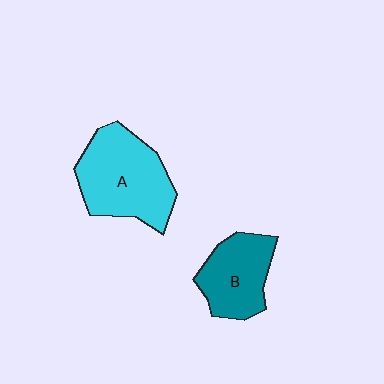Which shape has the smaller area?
Shape B (teal).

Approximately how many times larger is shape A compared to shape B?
Approximately 1.4 times.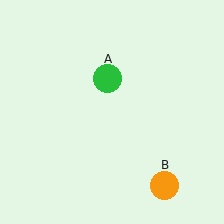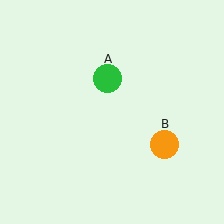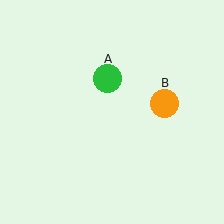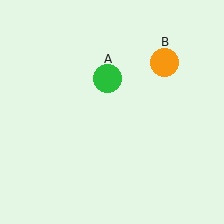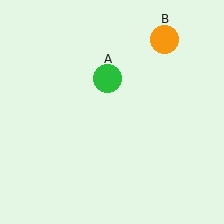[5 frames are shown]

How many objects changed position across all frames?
1 object changed position: orange circle (object B).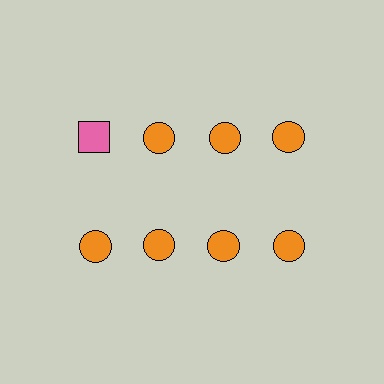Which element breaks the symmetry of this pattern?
The pink square in the top row, leftmost column breaks the symmetry. All other shapes are orange circles.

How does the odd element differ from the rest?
It differs in both color (pink instead of orange) and shape (square instead of circle).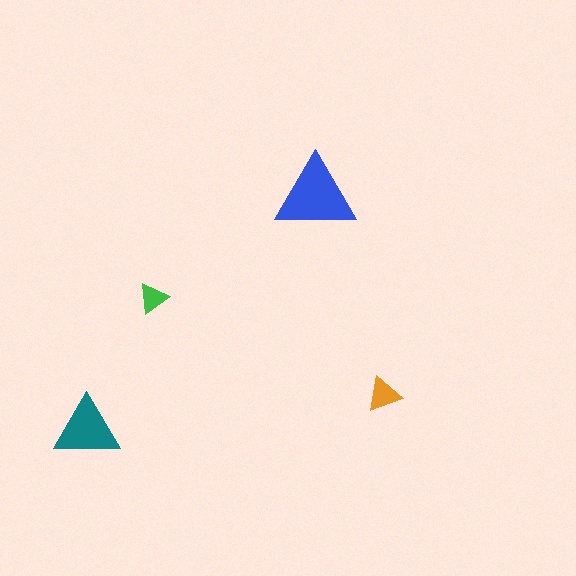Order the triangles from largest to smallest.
the blue one, the teal one, the orange one, the green one.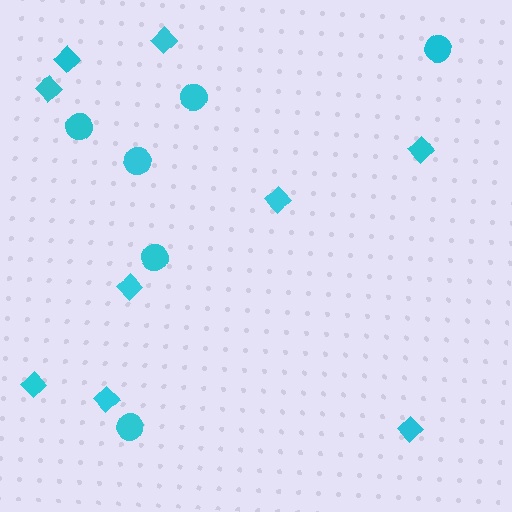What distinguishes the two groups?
There are 2 groups: one group of circles (6) and one group of diamonds (9).